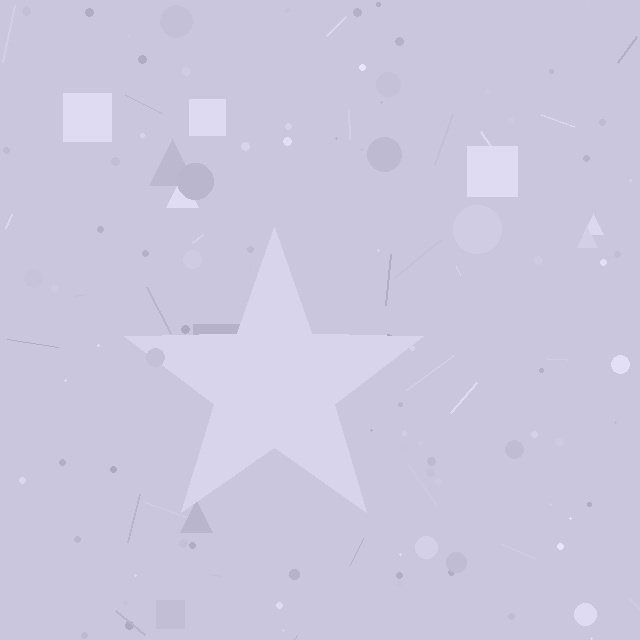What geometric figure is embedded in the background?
A star is embedded in the background.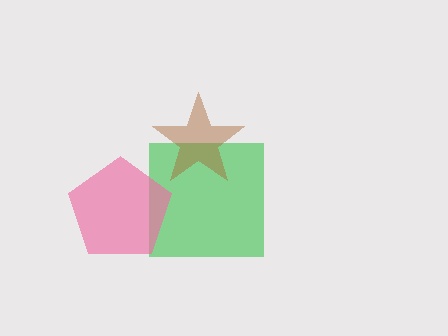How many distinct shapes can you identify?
There are 3 distinct shapes: a green square, a brown star, a pink pentagon.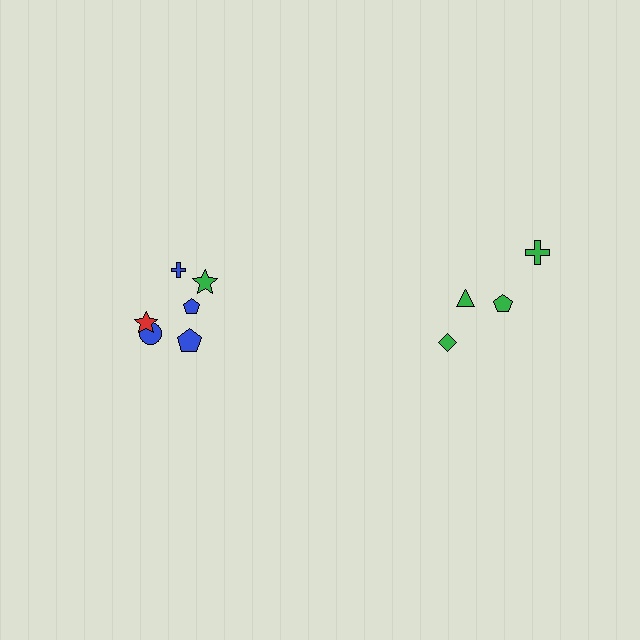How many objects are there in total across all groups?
There are 10 objects.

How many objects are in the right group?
There are 4 objects.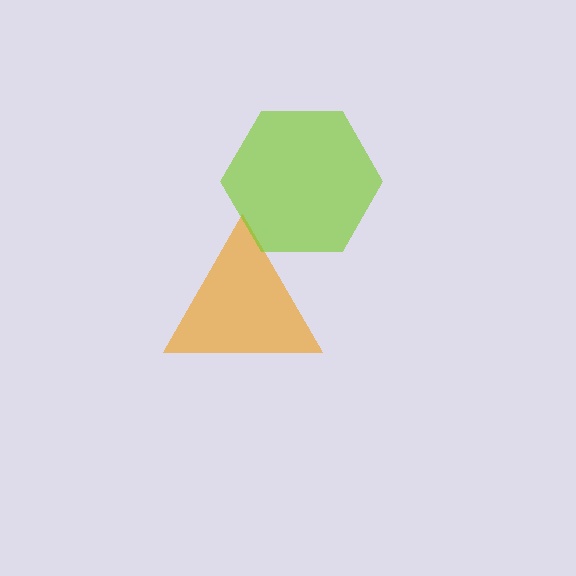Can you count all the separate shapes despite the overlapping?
Yes, there are 2 separate shapes.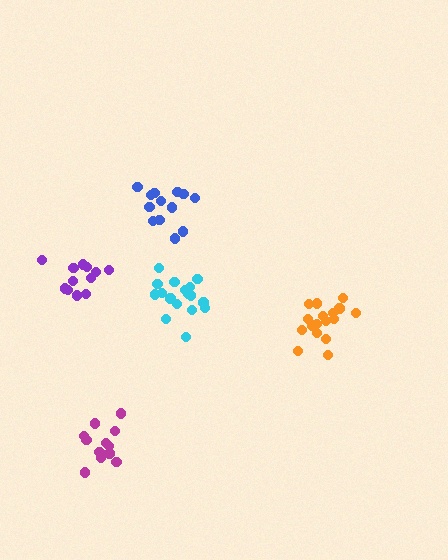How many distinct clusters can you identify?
There are 5 distinct clusters.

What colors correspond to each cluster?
The clusters are colored: orange, cyan, blue, purple, magenta.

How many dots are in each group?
Group 1: 18 dots, Group 2: 17 dots, Group 3: 13 dots, Group 4: 12 dots, Group 5: 12 dots (72 total).